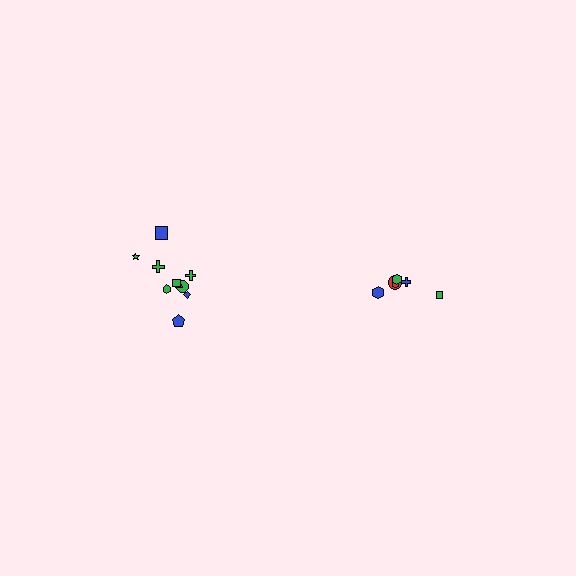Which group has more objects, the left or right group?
The left group.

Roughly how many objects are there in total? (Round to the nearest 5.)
Roughly 15 objects in total.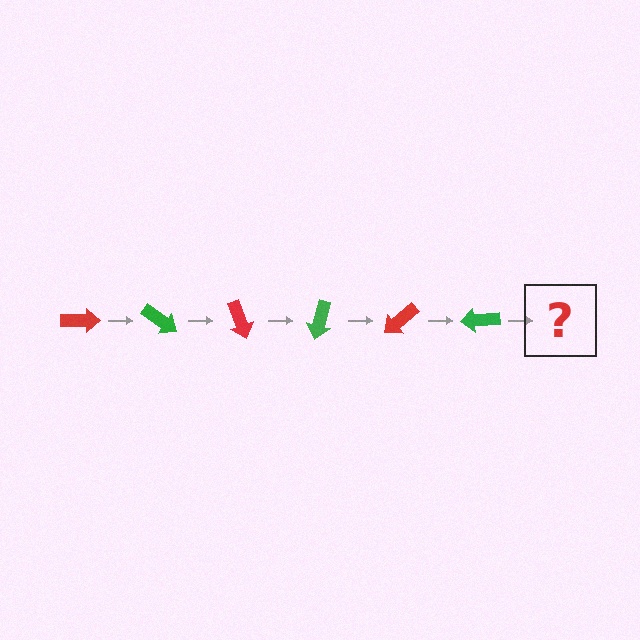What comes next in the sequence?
The next element should be a red arrow, rotated 210 degrees from the start.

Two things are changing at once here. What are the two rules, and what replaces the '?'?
The two rules are that it rotates 35 degrees each step and the color cycles through red and green. The '?' should be a red arrow, rotated 210 degrees from the start.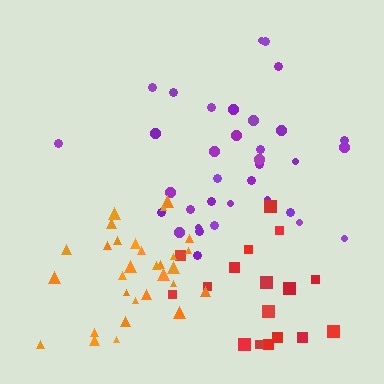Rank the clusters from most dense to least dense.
orange, purple, red.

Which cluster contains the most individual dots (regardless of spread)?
Purple (35).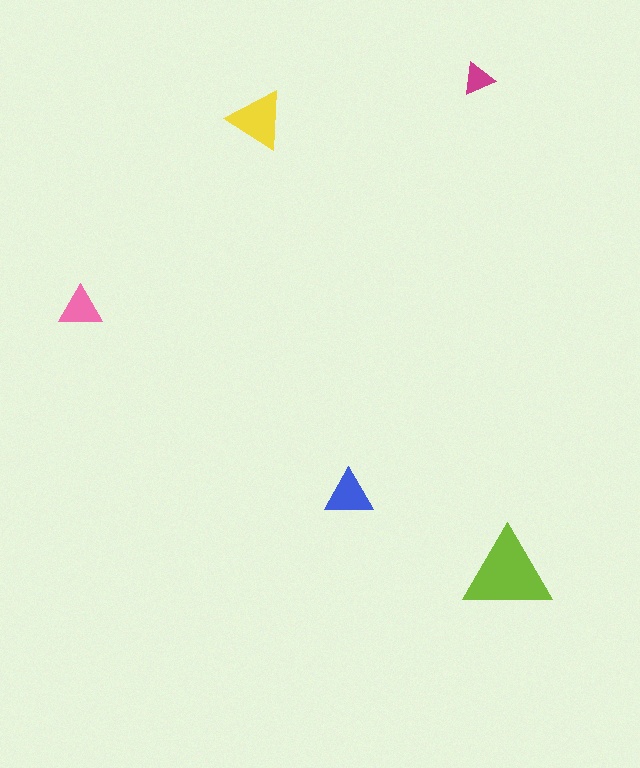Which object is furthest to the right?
The lime triangle is rightmost.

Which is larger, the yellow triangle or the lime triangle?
The lime one.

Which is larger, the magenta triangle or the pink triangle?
The pink one.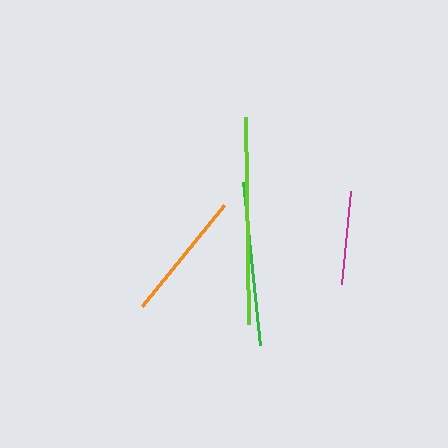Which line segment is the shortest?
The magenta line is the shortest at approximately 94 pixels.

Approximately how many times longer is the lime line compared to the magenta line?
The lime line is approximately 2.2 times the length of the magenta line.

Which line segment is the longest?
The lime line is the longest at approximately 207 pixels.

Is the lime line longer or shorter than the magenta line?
The lime line is longer than the magenta line.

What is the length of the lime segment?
The lime segment is approximately 207 pixels long.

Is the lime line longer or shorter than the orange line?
The lime line is longer than the orange line.